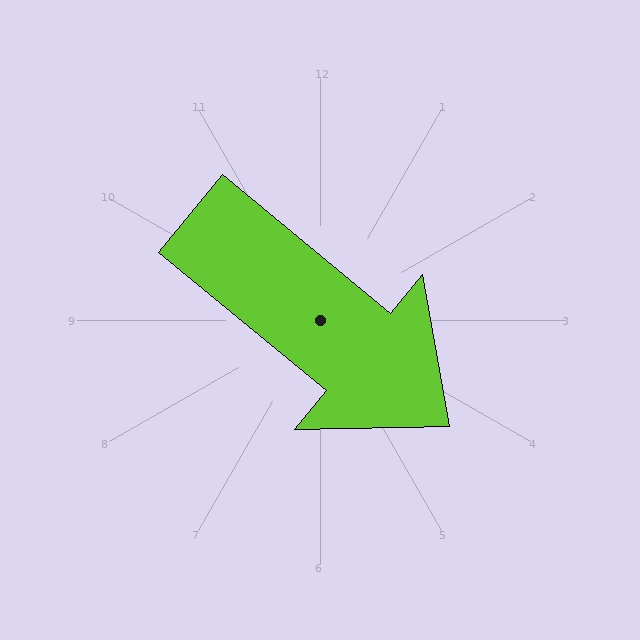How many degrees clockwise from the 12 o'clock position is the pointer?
Approximately 130 degrees.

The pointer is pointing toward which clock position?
Roughly 4 o'clock.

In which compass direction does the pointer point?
Southeast.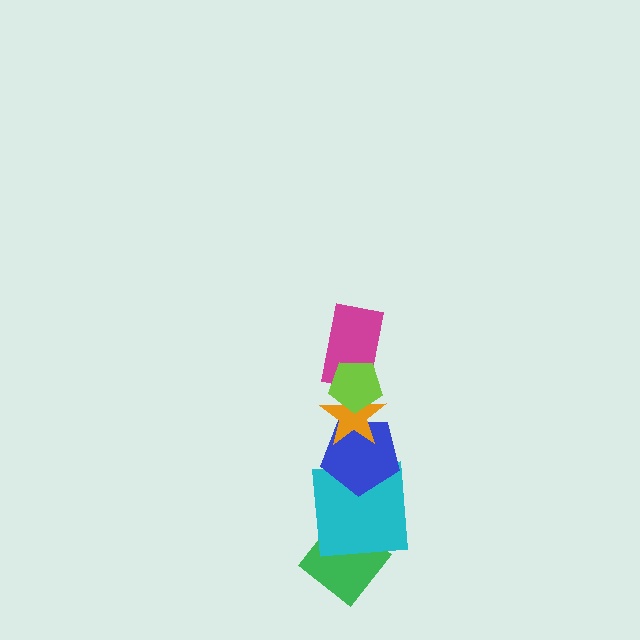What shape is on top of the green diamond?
The cyan square is on top of the green diamond.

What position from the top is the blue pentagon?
The blue pentagon is 4th from the top.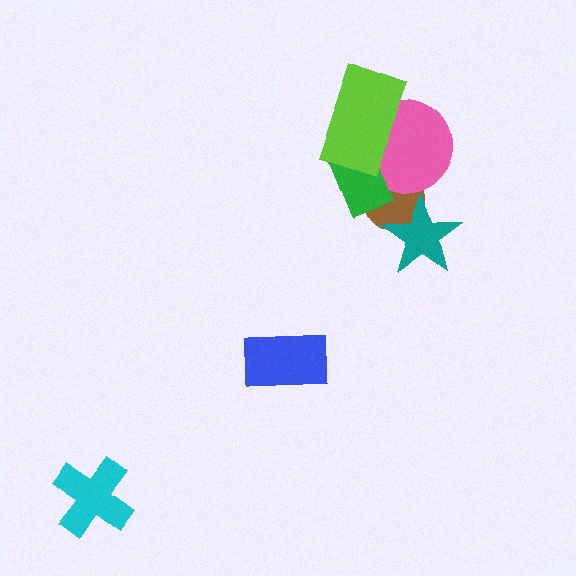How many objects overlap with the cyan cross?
0 objects overlap with the cyan cross.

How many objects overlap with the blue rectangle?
0 objects overlap with the blue rectangle.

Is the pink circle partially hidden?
Yes, it is partially covered by another shape.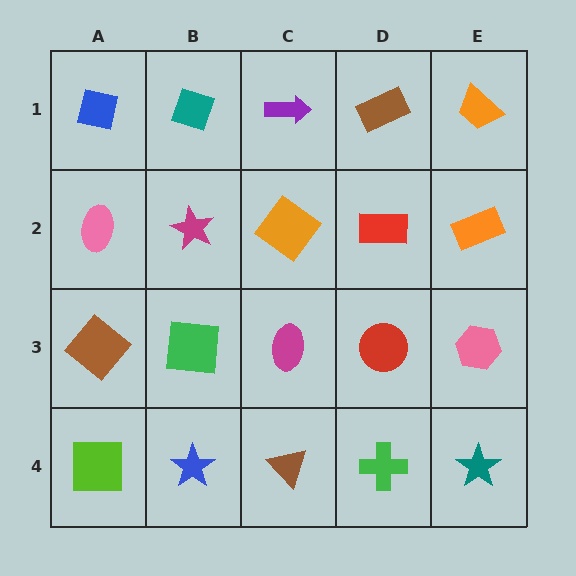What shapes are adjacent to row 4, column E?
A pink hexagon (row 3, column E), a green cross (row 4, column D).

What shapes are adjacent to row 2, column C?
A purple arrow (row 1, column C), a magenta ellipse (row 3, column C), a magenta star (row 2, column B), a red rectangle (row 2, column D).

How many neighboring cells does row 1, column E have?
2.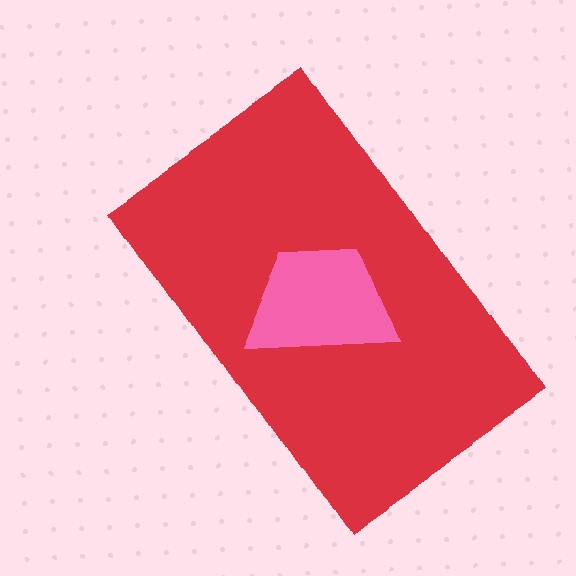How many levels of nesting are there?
2.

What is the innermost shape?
The pink trapezoid.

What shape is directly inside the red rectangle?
The pink trapezoid.